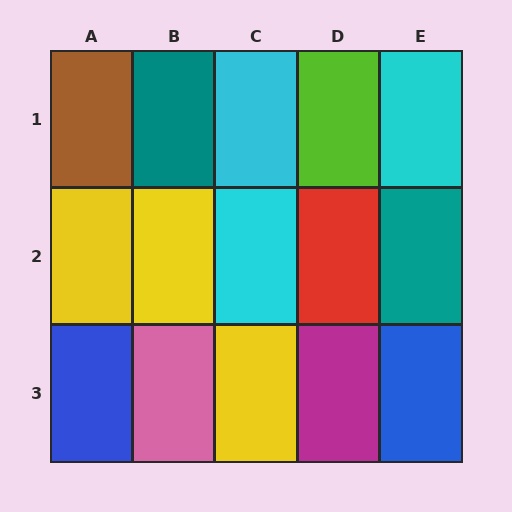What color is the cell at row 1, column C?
Cyan.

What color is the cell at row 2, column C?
Cyan.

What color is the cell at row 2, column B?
Yellow.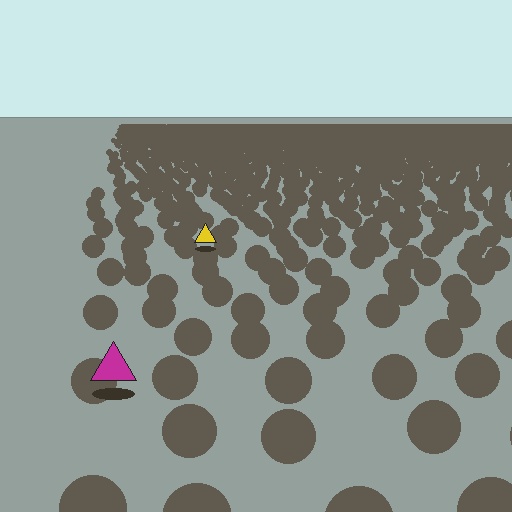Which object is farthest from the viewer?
The yellow triangle is farthest from the viewer. It appears smaller and the ground texture around it is denser.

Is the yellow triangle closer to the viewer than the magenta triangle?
No. The magenta triangle is closer — you can tell from the texture gradient: the ground texture is coarser near it.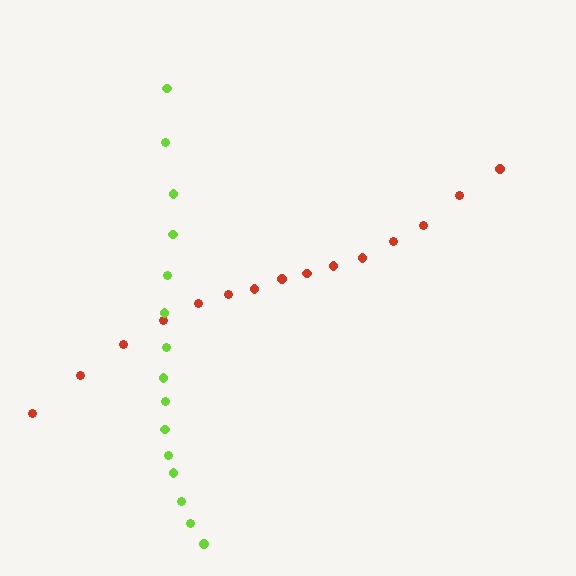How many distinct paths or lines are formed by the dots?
There are 2 distinct paths.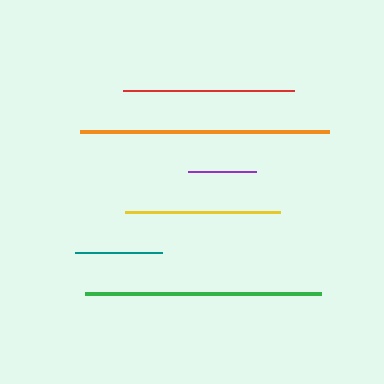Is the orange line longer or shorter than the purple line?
The orange line is longer than the purple line.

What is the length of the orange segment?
The orange segment is approximately 249 pixels long.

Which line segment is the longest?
The orange line is the longest at approximately 249 pixels.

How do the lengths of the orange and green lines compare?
The orange and green lines are approximately the same length.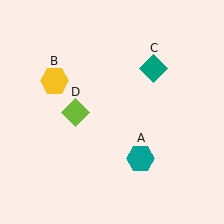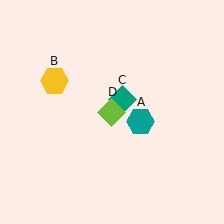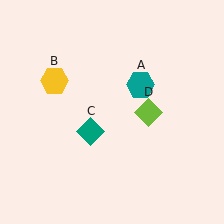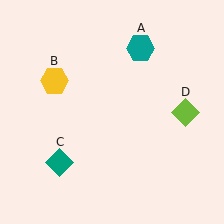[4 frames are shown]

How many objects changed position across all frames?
3 objects changed position: teal hexagon (object A), teal diamond (object C), lime diamond (object D).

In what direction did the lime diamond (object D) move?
The lime diamond (object D) moved right.